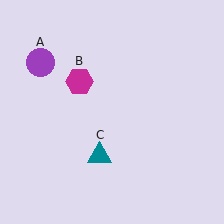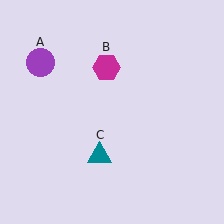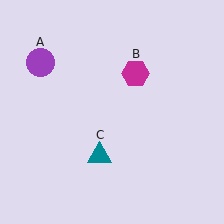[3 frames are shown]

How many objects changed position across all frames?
1 object changed position: magenta hexagon (object B).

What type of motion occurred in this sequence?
The magenta hexagon (object B) rotated clockwise around the center of the scene.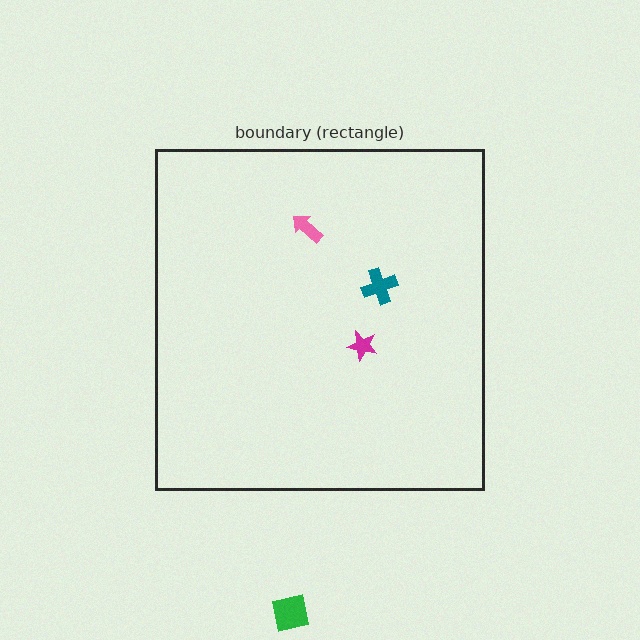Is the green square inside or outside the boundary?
Outside.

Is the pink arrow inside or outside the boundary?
Inside.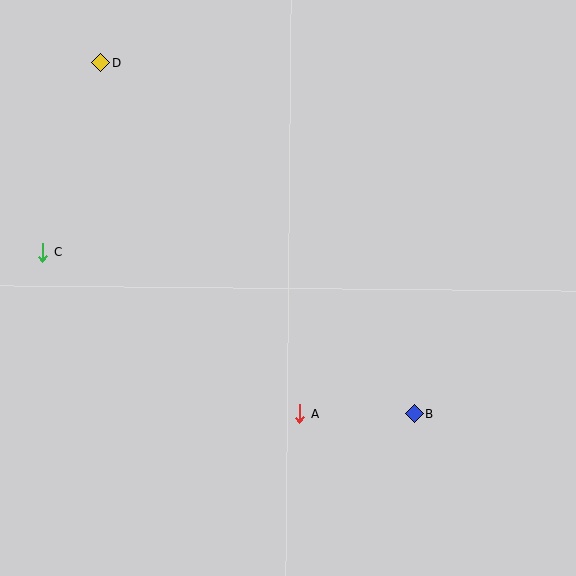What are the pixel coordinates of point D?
Point D is at (101, 63).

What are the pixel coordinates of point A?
Point A is at (300, 414).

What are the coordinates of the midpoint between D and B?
The midpoint between D and B is at (257, 239).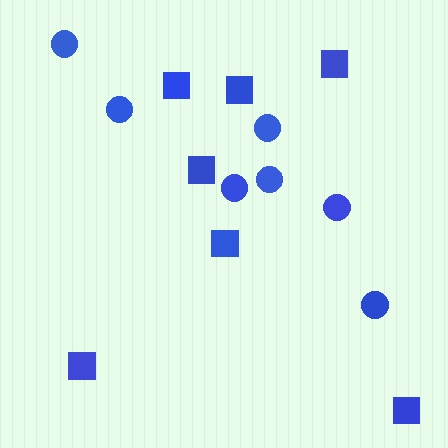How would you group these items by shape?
There are 2 groups: one group of squares (7) and one group of circles (7).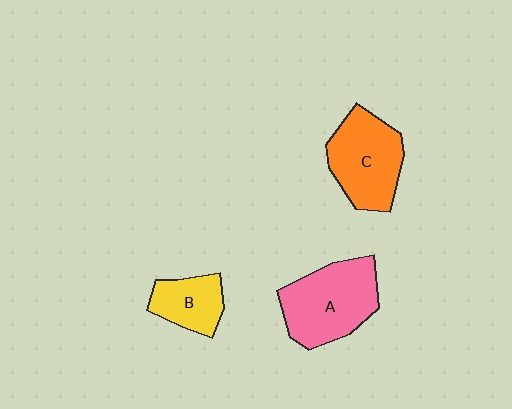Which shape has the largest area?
Shape A (pink).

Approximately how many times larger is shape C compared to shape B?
Approximately 1.7 times.